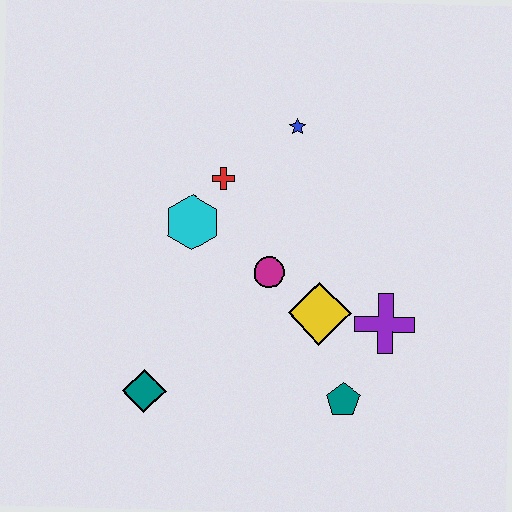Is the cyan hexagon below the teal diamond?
No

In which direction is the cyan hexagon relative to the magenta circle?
The cyan hexagon is to the left of the magenta circle.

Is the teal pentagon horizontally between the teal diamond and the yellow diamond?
No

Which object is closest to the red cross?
The cyan hexagon is closest to the red cross.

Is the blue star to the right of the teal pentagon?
No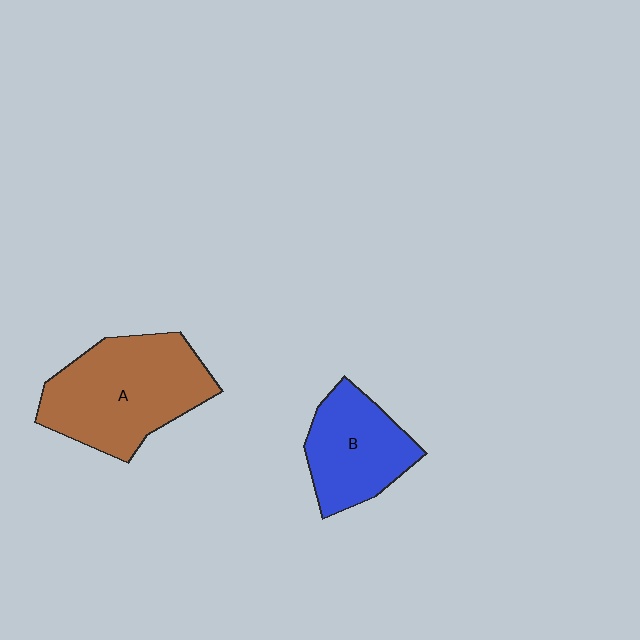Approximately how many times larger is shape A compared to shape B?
Approximately 1.5 times.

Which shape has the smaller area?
Shape B (blue).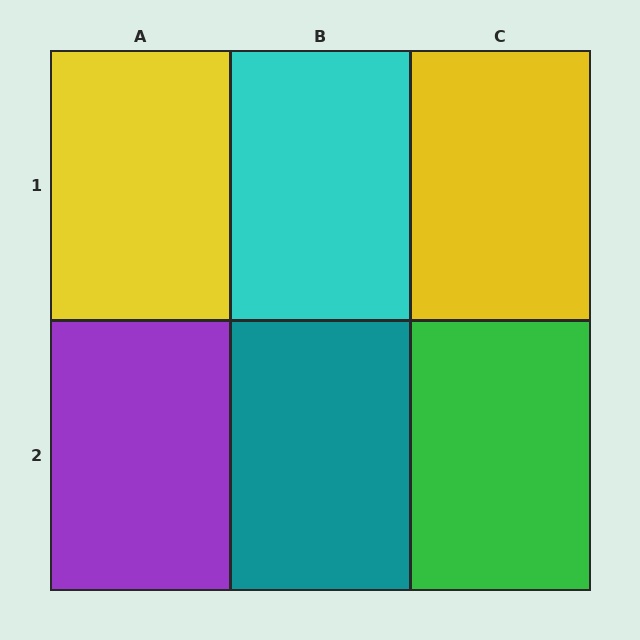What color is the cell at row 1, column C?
Yellow.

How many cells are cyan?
1 cell is cyan.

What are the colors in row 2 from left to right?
Purple, teal, green.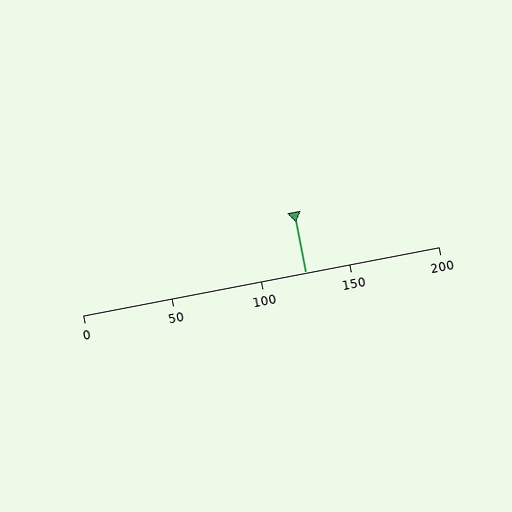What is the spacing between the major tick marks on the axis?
The major ticks are spaced 50 apart.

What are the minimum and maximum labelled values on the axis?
The axis runs from 0 to 200.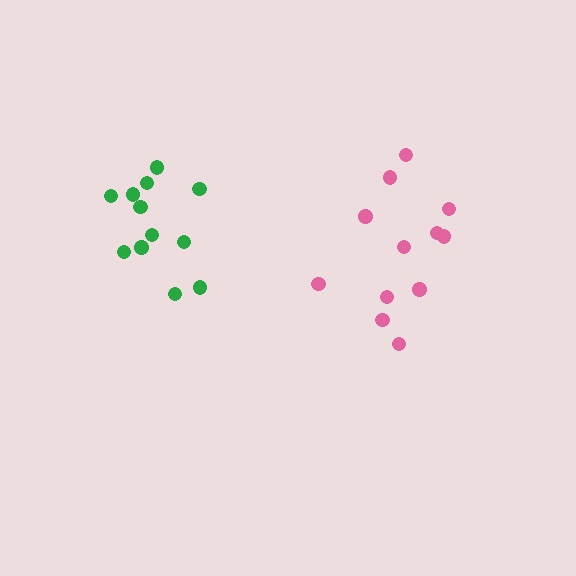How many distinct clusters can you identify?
There are 2 distinct clusters.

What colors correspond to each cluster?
The clusters are colored: green, pink.